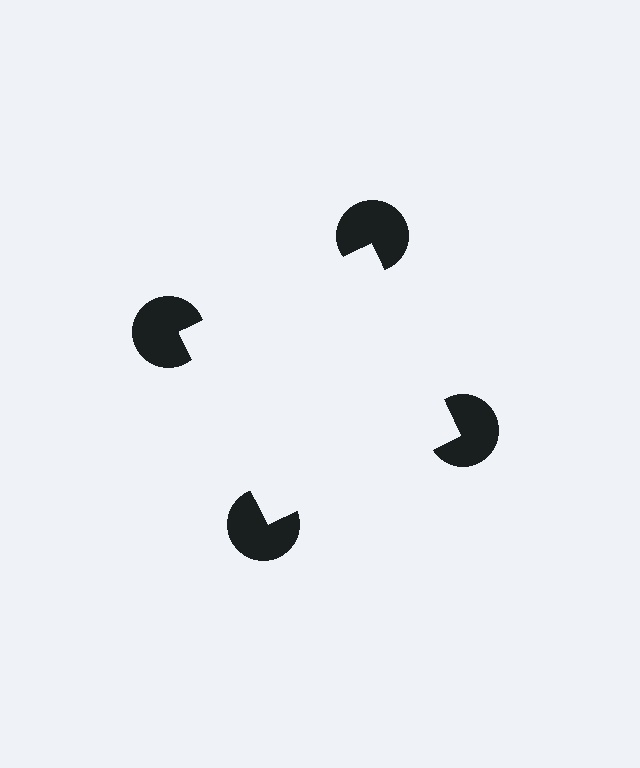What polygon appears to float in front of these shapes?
An illusory square — its edges are inferred from the aligned wedge cuts in the pac-man discs, not physically drawn.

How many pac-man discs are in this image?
There are 4 — one at each vertex of the illusory square.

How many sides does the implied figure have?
4 sides.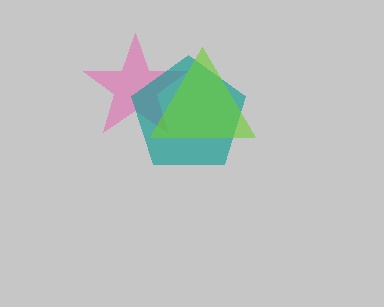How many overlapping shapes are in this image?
There are 3 overlapping shapes in the image.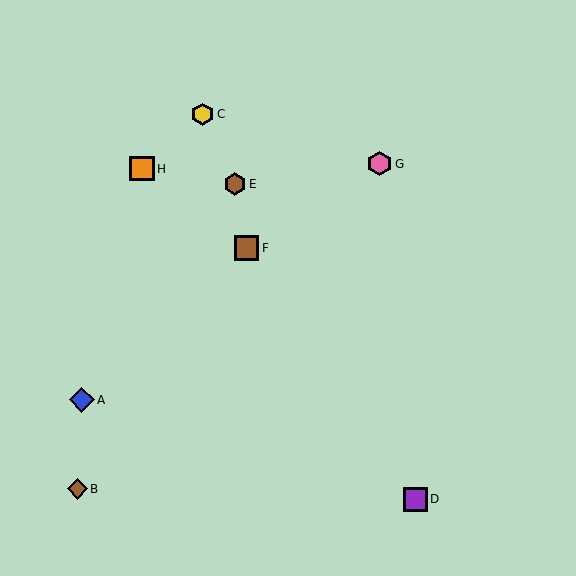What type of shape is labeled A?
Shape A is a blue diamond.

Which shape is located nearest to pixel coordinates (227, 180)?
The brown hexagon (labeled E) at (235, 184) is nearest to that location.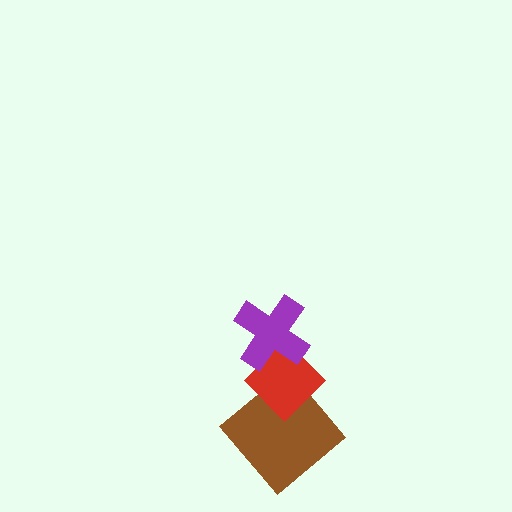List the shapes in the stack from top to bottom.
From top to bottom: the purple cross, the red diamond, the brown diamond.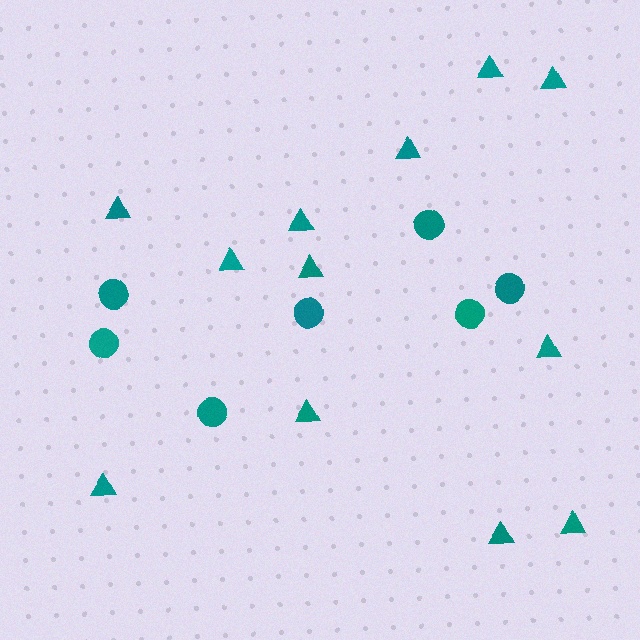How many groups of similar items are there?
There are 2 groups: one group of circles (7) and one group of triangles (12).